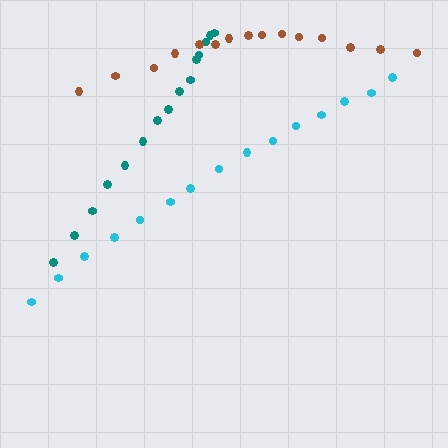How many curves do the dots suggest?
There are 3 distinct paths.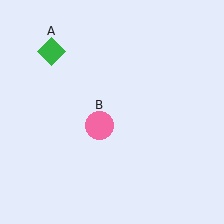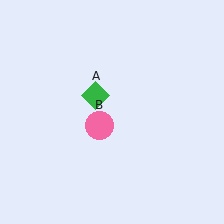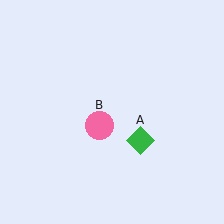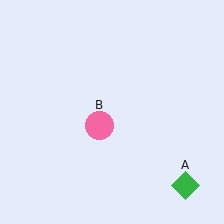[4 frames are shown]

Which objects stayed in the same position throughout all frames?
Pink circle (object B) remained stationary.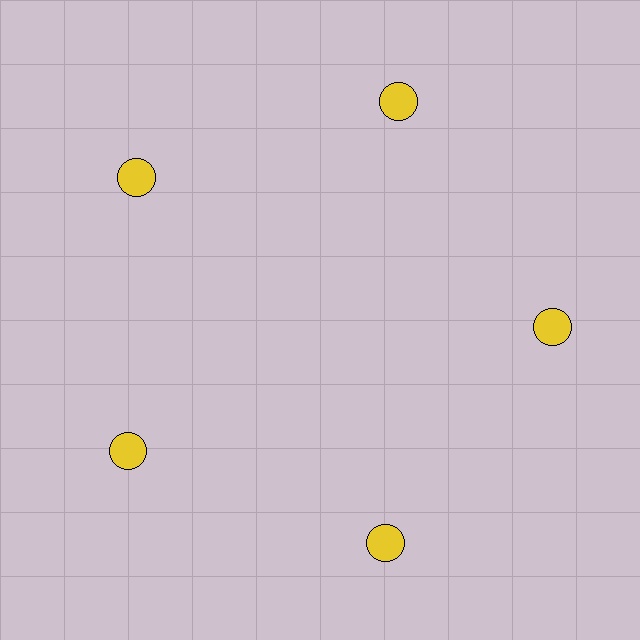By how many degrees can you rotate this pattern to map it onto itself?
The pattern maps onto itself every 72 degrees of rotation.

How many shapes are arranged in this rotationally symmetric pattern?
There are 5 shapes, arranged in 5 groups of 1.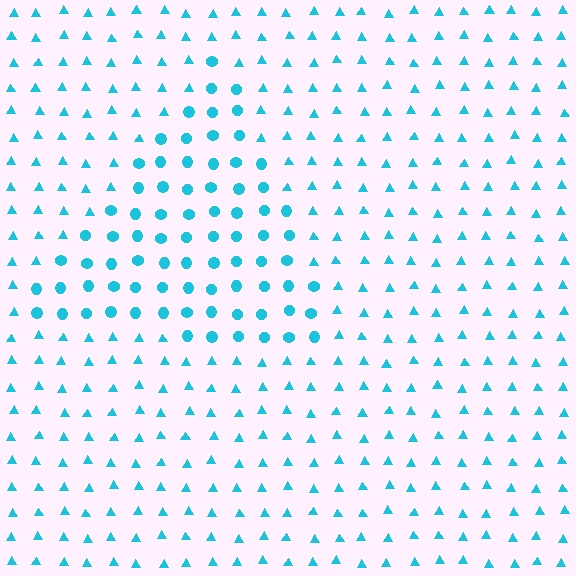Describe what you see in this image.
The image is filled with small cyan elements arranged in a uniform grid. A triangle-shaped region contains circles, while the surrounding area contains triangles. The boundary is defined purely by the change in element shape.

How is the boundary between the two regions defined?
The boundary is defined by a change in element shape: circles inside vs. triangles outside. All elements share the same color and spacing.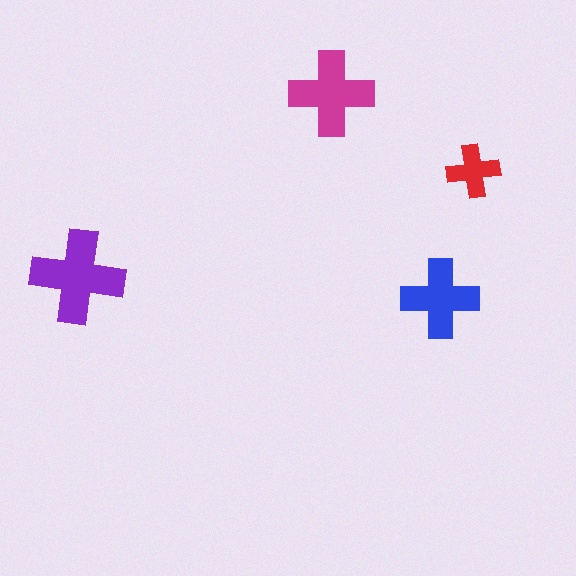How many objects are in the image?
There are 4 objects in the image.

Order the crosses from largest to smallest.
the purple one, the magenta one, the blue one, the red one.